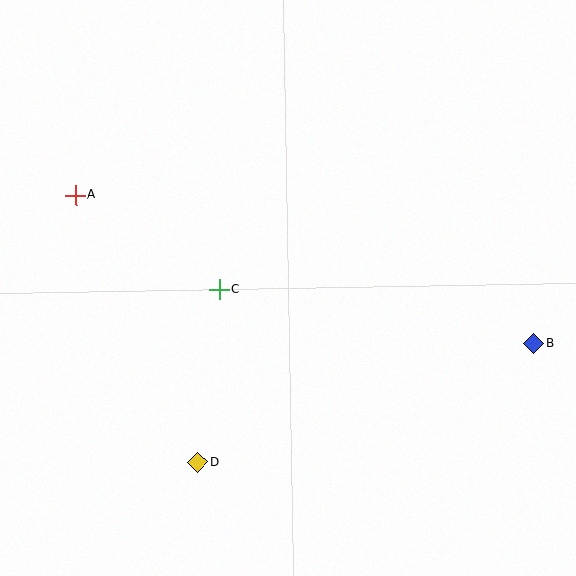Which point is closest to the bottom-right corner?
Point B is closest to the bottom-right corner.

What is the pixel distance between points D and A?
The distance between D and A is 294 pixels.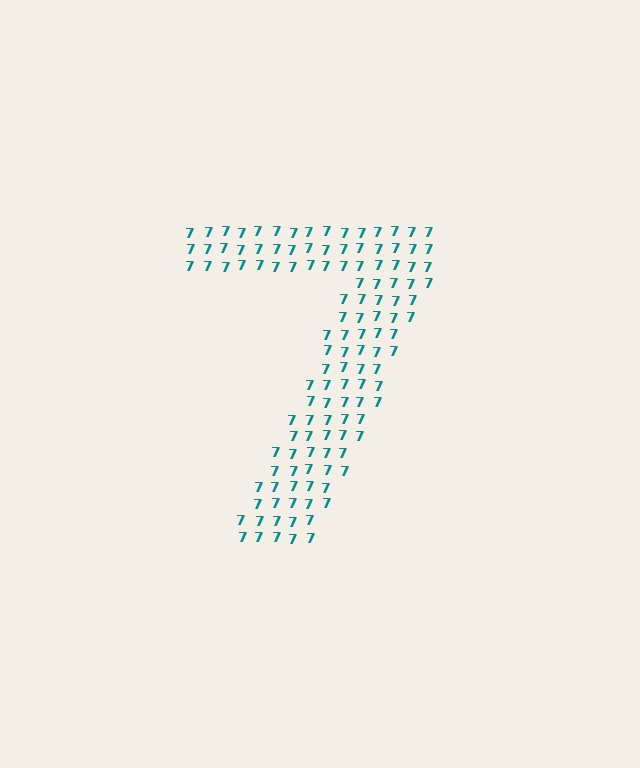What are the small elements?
The small elements are digit 7's.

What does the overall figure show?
The overall figure shows the digit 7.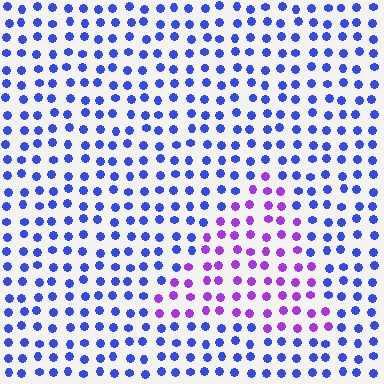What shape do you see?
I see a triangle.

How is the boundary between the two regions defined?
The boundary is defined purely by a slight shift in hue (about 47 degrees). Spacing, size, and orientation are identical on both sides.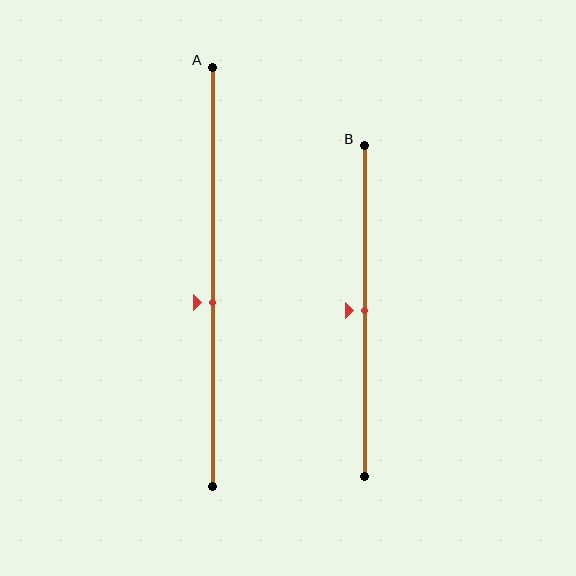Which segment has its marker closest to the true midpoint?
Segment B has its marker closest to the true midpoint.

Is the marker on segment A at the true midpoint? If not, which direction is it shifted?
No, the marker on segment A is shifted downward by about 6% of the segment length.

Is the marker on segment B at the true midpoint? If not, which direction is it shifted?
Yes, the marker on segment B is at the true midpoint.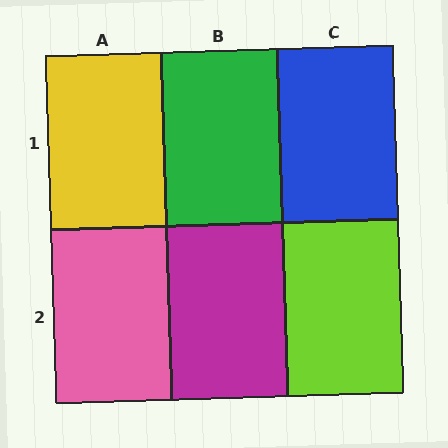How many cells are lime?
1 cell is lime.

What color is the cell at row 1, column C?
Blue.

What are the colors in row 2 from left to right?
Pink, magenta, lime.